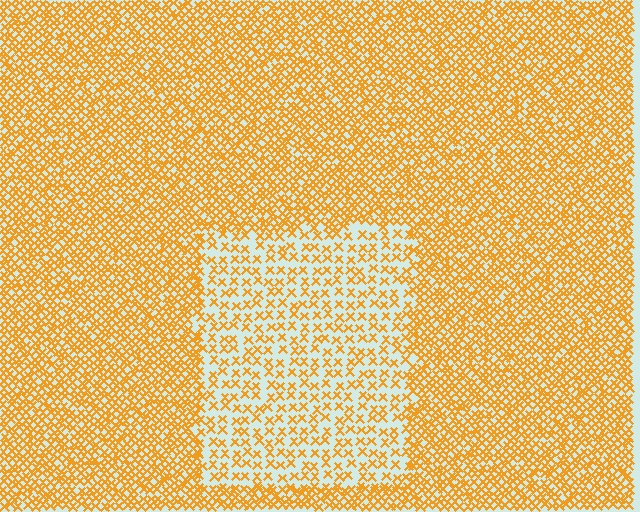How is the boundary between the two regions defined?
The boundary is defined by a change in element density (approximately 2.2x ratio). All elements are the same color, size, and shape.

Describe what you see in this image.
The image contains small orange elements arranged at two different densities. A rectangle-shaped region is visible where the elements are less densely packed than the surrounding area.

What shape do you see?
I see a rectangle.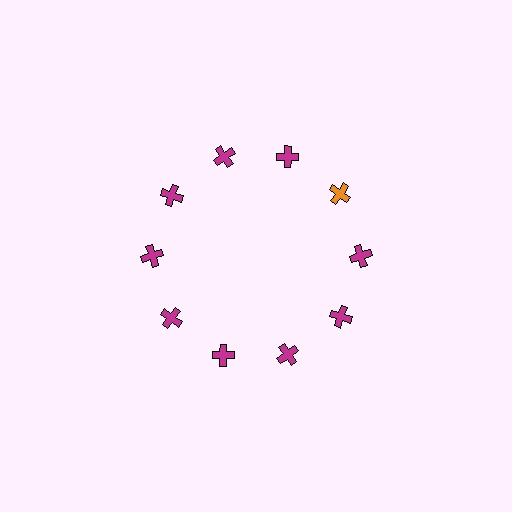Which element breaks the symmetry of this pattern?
The orange cross at roughly the 2 o'clock position breaks the symmetry. All other shapes are magenta crosses.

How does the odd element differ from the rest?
It has a different color: orange instead of magenta.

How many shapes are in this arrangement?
There are 10 shapes arranged in a ring pattern.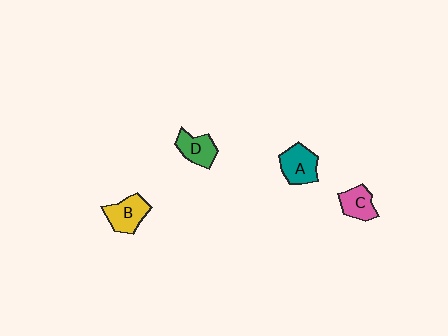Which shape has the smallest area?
Shape C (pink).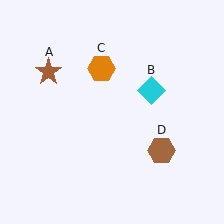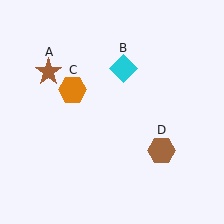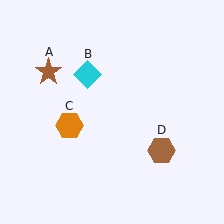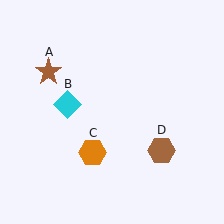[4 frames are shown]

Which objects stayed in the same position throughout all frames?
Brown star (object A) and brown hexagon (object D) remained stationary.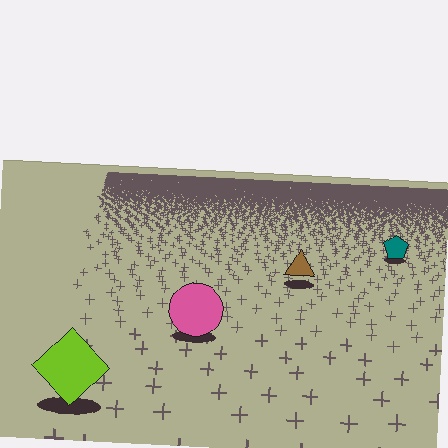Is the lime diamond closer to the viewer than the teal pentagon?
Yes. The lime diamond is closer — you can tell from the texture gradient: the ground texture is coarser near it.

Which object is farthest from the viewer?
The teal pentagon is farthest from the viewer. It appears smaller and the ground texture around it is denser.